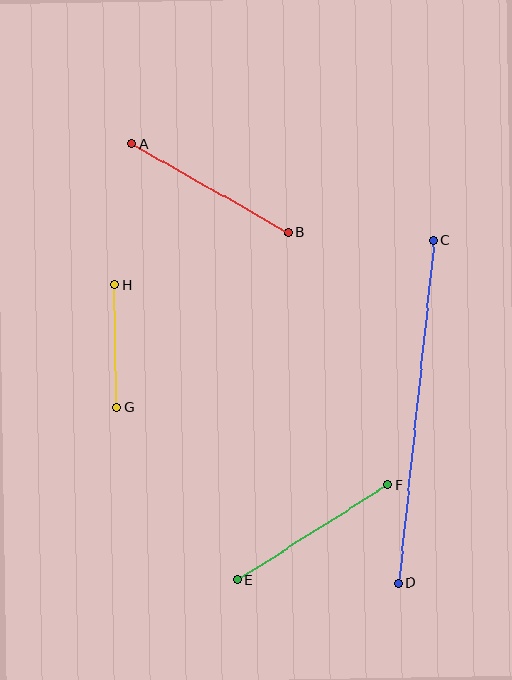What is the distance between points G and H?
The distance is approximately 122 pixels.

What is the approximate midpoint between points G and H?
The midpoint is at approximately (116, 347) pixels.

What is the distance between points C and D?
The distance is approximately 344 pixels.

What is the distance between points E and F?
The distance is approximately 179 pixels.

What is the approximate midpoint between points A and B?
The midpoint is at approximately (210, 188) pixels.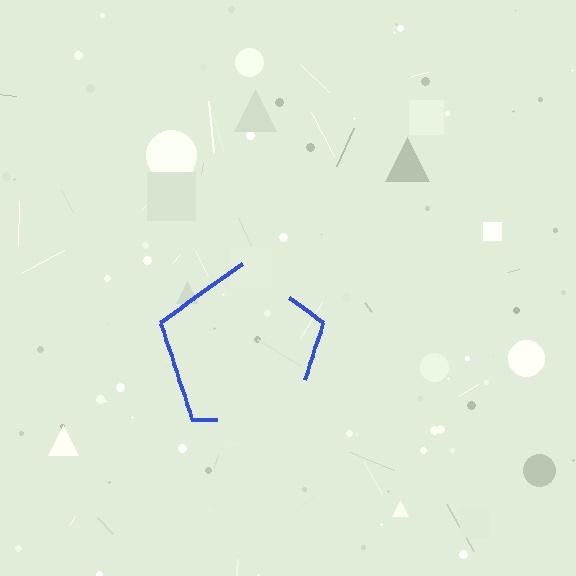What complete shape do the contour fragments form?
The contour fragments form a pentagon.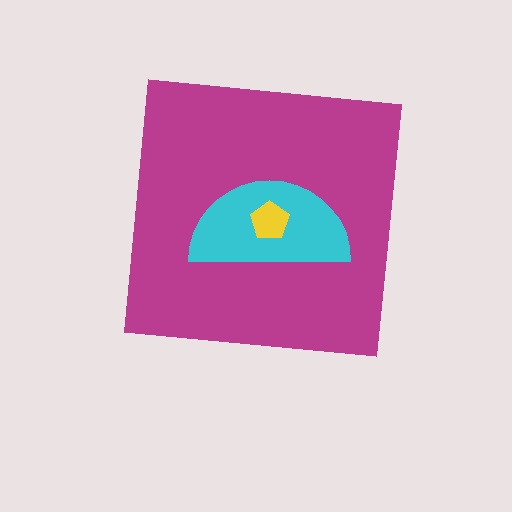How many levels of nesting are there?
3.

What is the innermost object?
The yellow pentagon.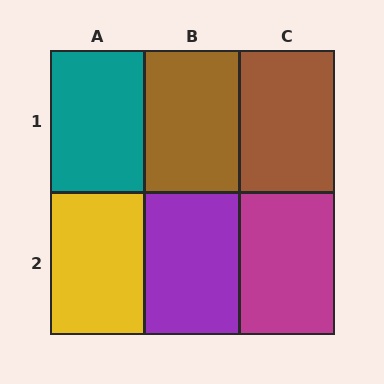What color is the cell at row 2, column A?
Yellow.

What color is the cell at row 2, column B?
Purple.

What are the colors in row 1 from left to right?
Teal, brown, brown.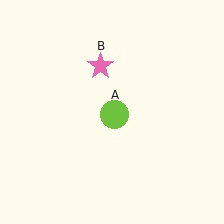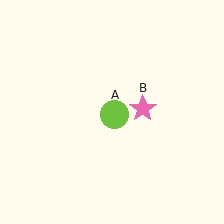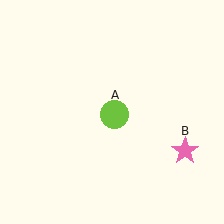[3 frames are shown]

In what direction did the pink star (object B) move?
The pink star (object B) moved down and to the right.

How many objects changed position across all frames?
1 object changed position: pink star (object B).